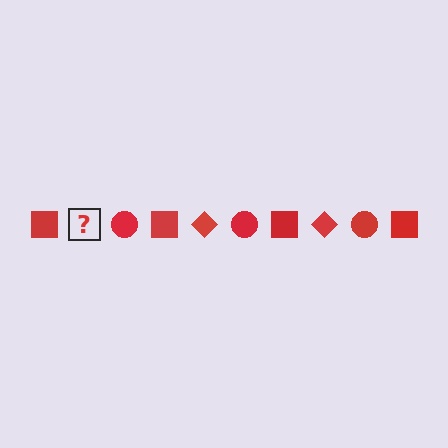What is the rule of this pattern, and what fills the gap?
The rule is that the pattern cycles through square, diamond, circle shapes in red. The gap should be filled with a red diamond.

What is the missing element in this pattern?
The missing element is a red diamond.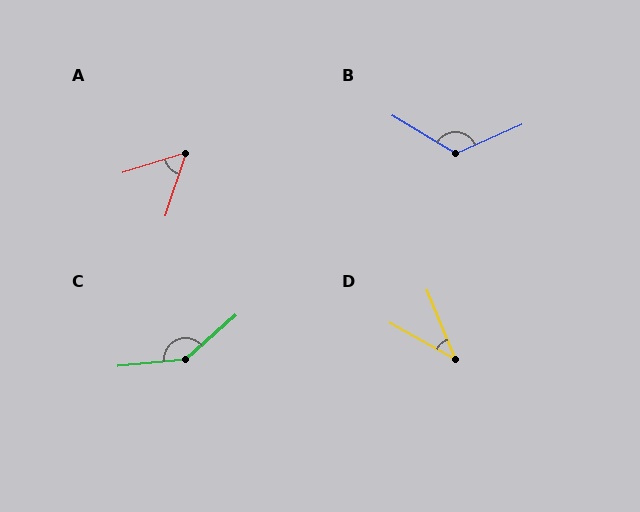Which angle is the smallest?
D, at approximately 39 degrees.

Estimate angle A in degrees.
Approximately 54 degrees.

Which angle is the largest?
C, at approximately 144 degrees.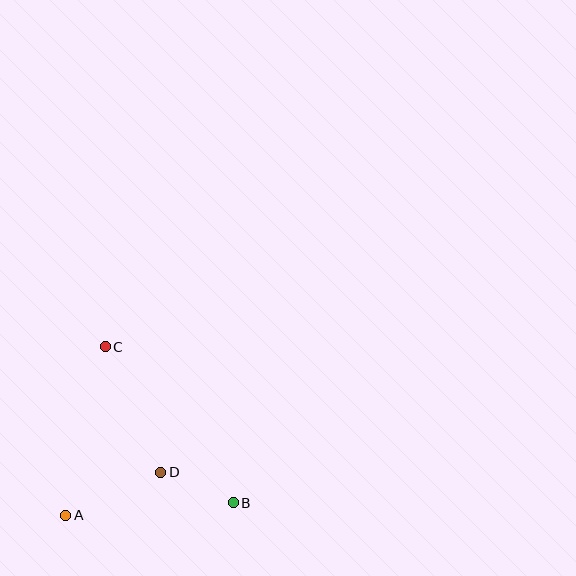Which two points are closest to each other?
Points B and D are closest to each other.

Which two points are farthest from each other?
Points B and C are farthest from each other.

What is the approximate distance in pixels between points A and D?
The distance between A and D is approximately 104 pixels.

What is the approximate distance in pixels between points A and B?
The distance between A and B is approximately 168 pixels.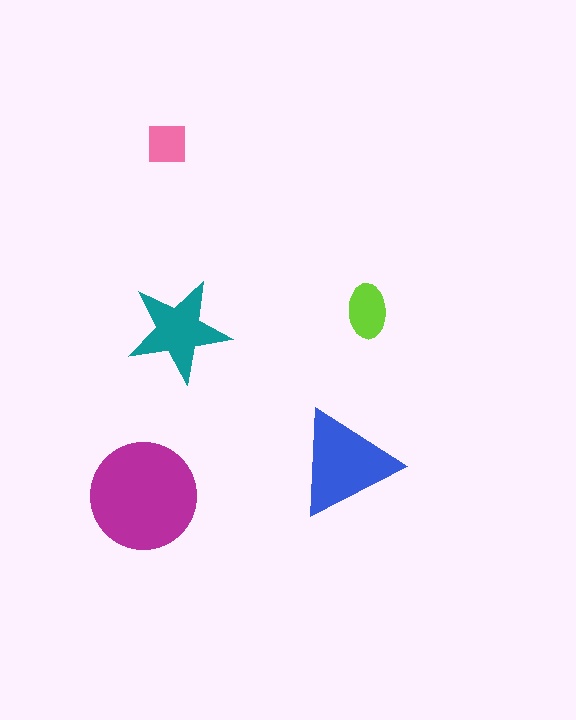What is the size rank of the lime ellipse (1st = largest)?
4th.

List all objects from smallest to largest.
The pink square, the lime ellipse, the teal star, the blue triangle, the magenta circle.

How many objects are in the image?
There are 5 objects in the image.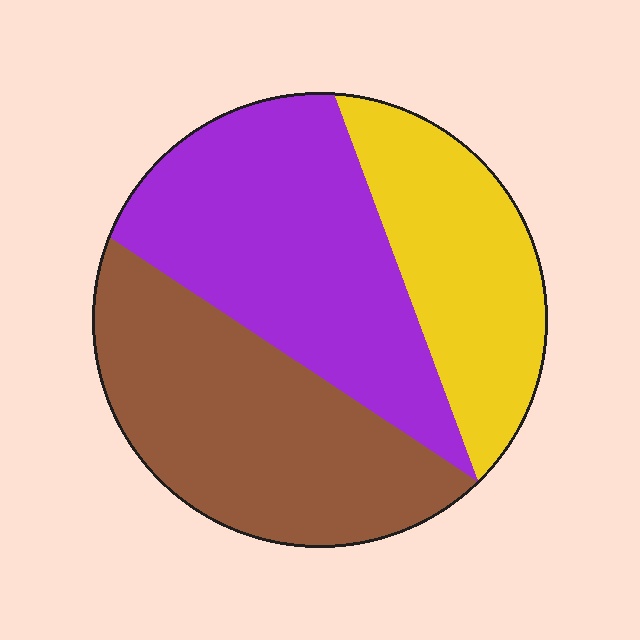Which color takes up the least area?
Yellow, at roughly 25%.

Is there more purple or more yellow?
Purple.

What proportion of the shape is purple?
Purple takes up between a quarter and a half of the shape.